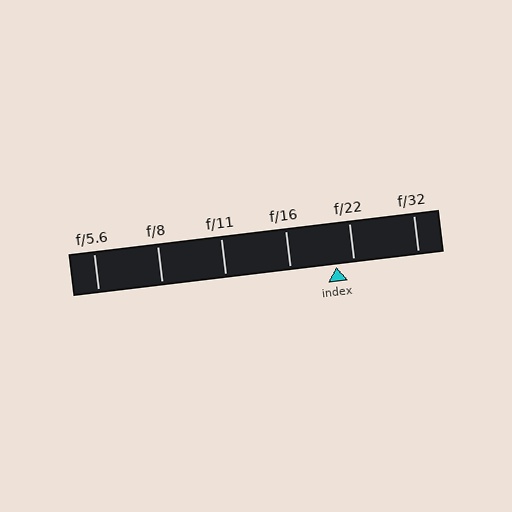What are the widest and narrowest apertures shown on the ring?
The widest aperture shown is f/5.6 and the narrowest is f/32.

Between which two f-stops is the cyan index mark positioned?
The index mark is between f/16 and f/22.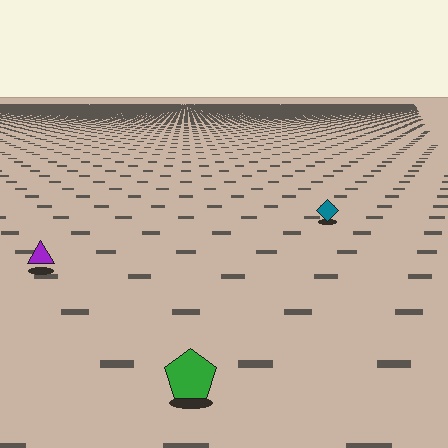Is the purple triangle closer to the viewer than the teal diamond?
Yes. The purple triangle is closer — you can tell from the texture gradient: the ground texture is coarser near it.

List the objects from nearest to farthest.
From nearest to farthest: the green pentagon, the purple triangle, the teal diamond.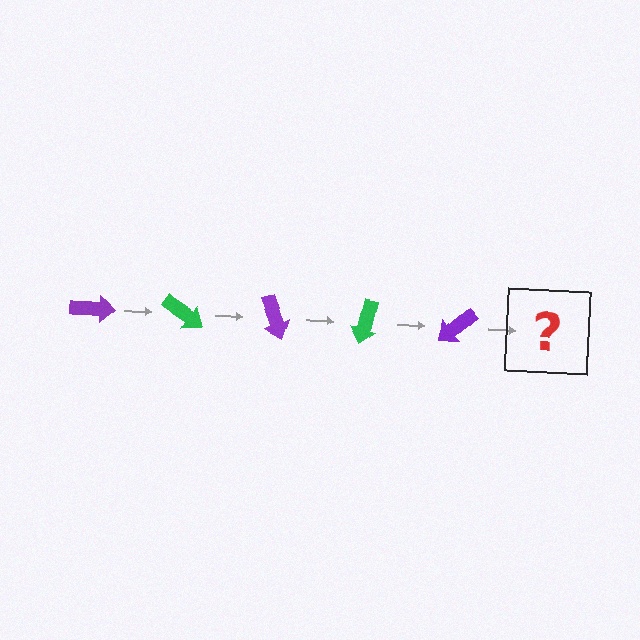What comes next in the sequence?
The next element should be a green arrow, rotated 175 degrees from the start.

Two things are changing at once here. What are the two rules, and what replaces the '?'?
The two rules are that it rotates 35 degrees each step and the color cycles through purple and green. The '?' should be a green arrow, rotated 175 degrees from the start.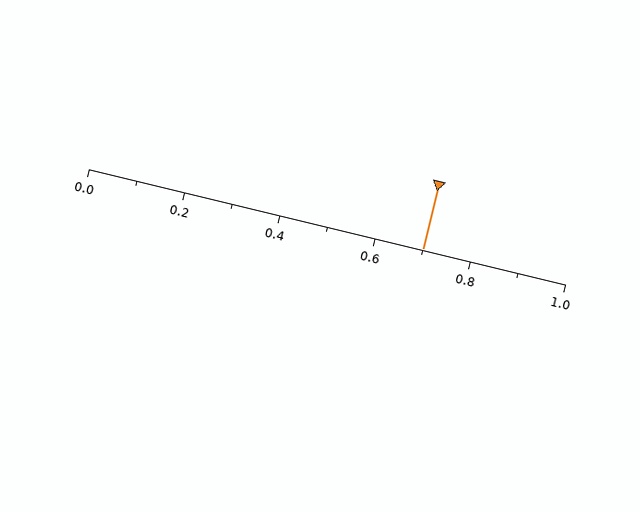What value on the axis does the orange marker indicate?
The marker indicates approximately 0.7.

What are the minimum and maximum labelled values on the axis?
The axis runs from 0.0 to 1.0.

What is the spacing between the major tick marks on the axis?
The major ticks are spaced 0.2 apart.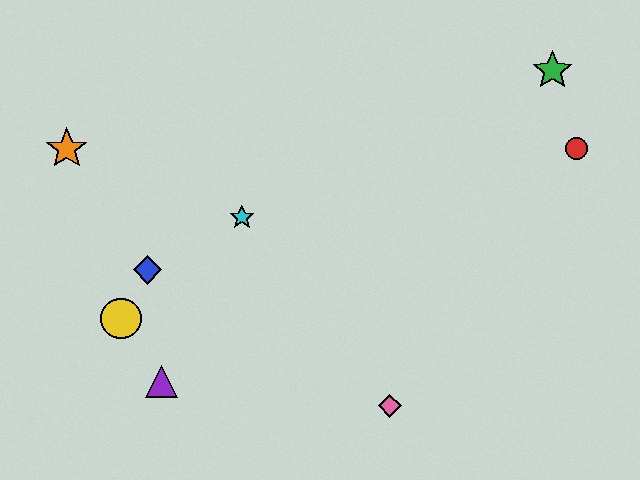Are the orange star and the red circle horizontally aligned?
Yes, both are at y≈149.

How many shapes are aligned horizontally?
2 shapes (the red circle, the orange star) are aligned horizontally.